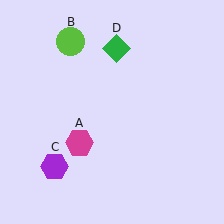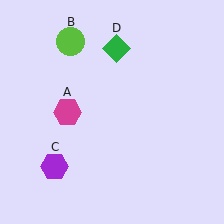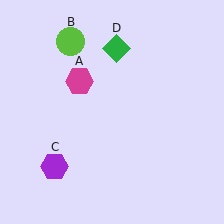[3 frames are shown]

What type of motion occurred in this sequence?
The magenta hexagon (object A) rotated clockwise around the center of the scene.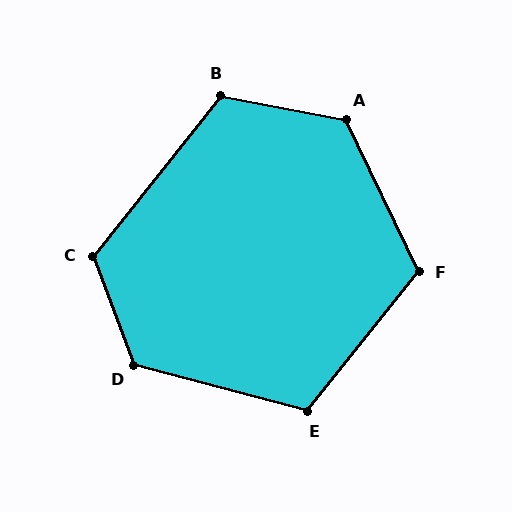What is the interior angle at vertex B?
Approximately 118 degrees (obtuse).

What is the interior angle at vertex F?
Approximately 116 degrees (obtuse).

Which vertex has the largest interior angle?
A, at approximately 126 degrees.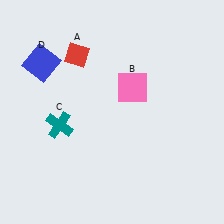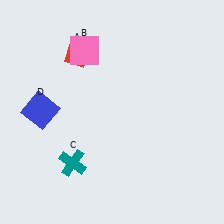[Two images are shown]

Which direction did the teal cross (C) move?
The teal cross (C) moved down.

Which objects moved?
The objects that moved are: the pink square (B), the teal cross (C), the blue square (D).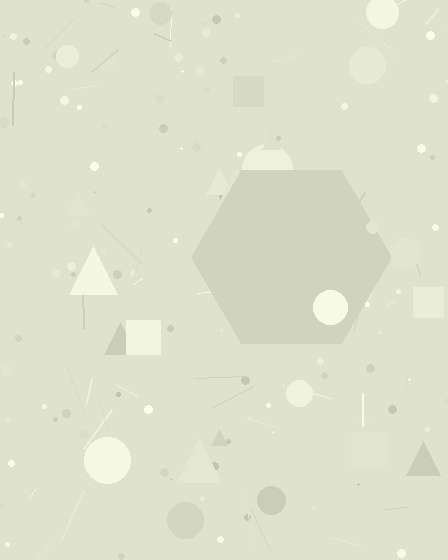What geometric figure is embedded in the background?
A hexagon is embedded in the background.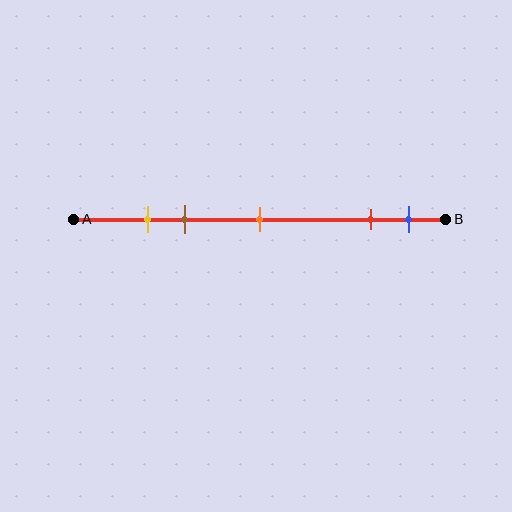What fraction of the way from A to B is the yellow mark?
The yellow mark is approximately 20% (0.2) of the way from A to B.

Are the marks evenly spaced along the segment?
No, the marks are not evenly spaced.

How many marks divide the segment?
There are 5 marks dividing the segment.